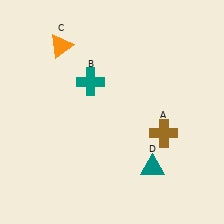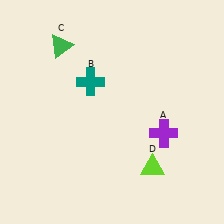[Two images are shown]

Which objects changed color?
A changed from brown to purple. C changed from orange to green. D changed from teal to lime.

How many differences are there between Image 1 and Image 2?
There are 3 differences between the two images.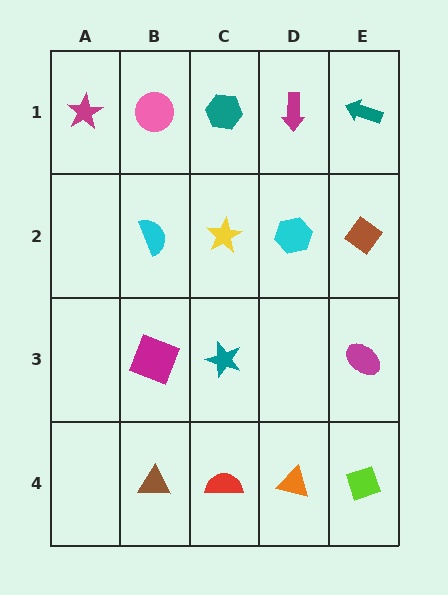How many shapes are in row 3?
3 shapes.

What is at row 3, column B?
A magenta square.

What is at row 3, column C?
A teal star.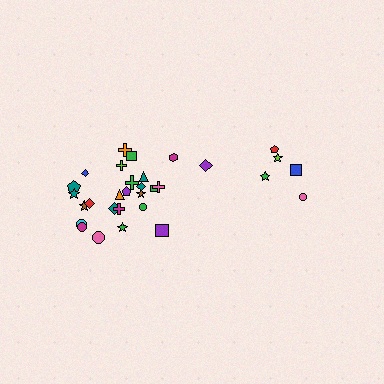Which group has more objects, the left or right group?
The left group.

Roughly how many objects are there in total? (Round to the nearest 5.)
Roughly 30 objects in total.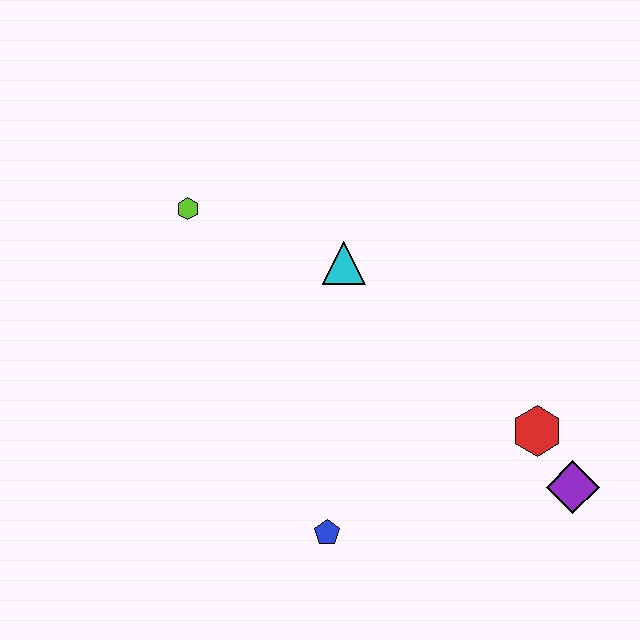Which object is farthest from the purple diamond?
The lime hexagon is farthest from the purple diamond.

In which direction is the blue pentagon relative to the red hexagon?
The blue pentagon is to the left of the red hexagon.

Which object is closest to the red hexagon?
The purple diamond is closest to the red hexagon.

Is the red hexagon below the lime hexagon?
Yes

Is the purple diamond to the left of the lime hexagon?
No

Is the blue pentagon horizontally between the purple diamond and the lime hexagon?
Yes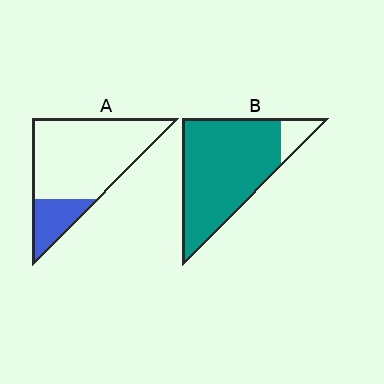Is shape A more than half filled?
No.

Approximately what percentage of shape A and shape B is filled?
A is approximately 20% and B is approximately 90%.